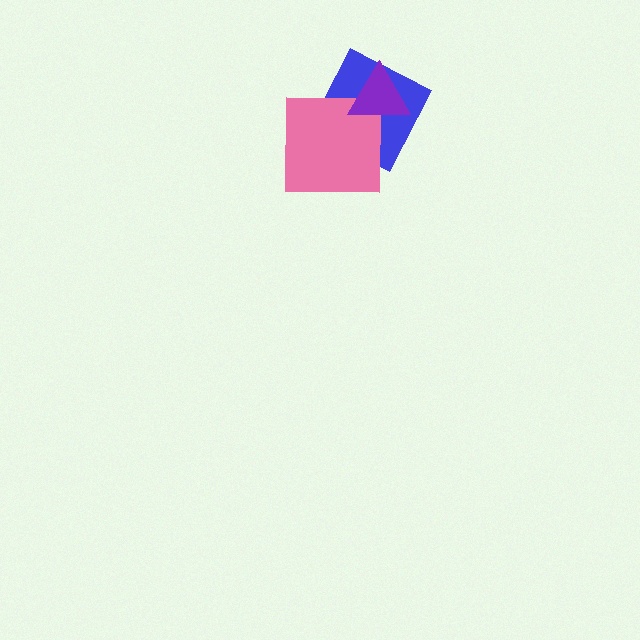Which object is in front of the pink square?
The purple triangle is in front of the pink square.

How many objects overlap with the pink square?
2 objects overlap with the pink square.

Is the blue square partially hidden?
Yes, it is partially covered by another shape.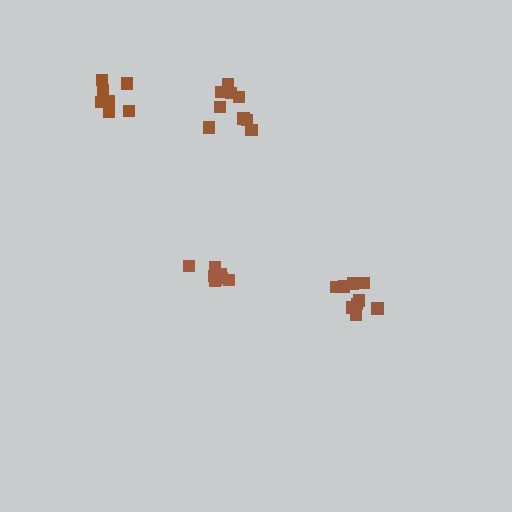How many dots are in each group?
Group 1: 7 dots, Group 2: 9 dots, Group 3: 9 dots, Group 4: 9 dots (34 total).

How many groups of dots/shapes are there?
There are 4 groups.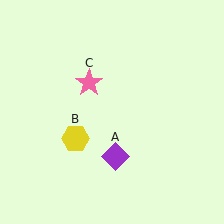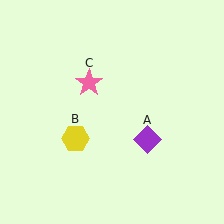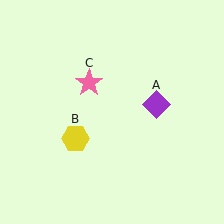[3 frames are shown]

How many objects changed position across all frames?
1 object changed position: purple diamond (object A).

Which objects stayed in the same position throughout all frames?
Yellow hexagon (object B) and pink star (object C) remained stationary.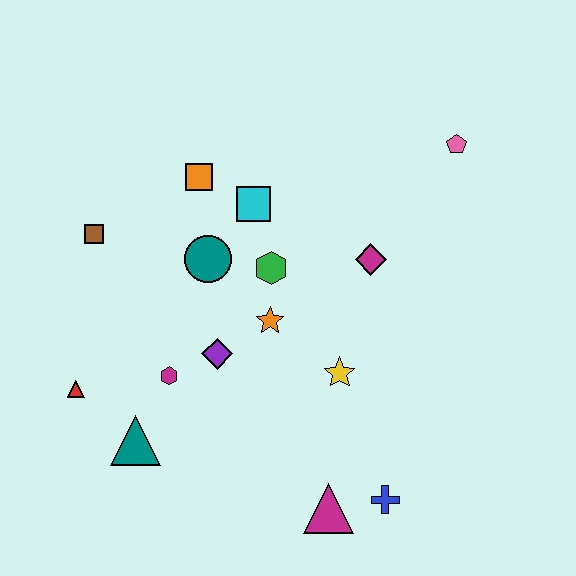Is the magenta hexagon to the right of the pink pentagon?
No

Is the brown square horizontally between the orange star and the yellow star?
No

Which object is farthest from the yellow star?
The brown square is farthest from the yellow star.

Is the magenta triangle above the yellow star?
No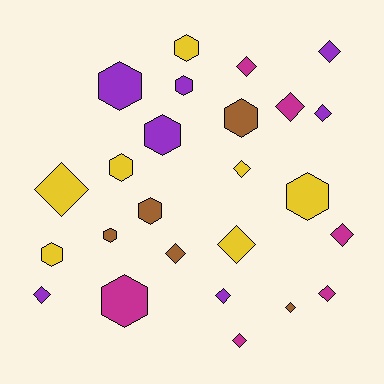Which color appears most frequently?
Purple, with 7 objects.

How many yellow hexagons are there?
There are 4 yellow hexagons.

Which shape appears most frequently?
Diamond, with 14 objects.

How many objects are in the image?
There are 25 objects.